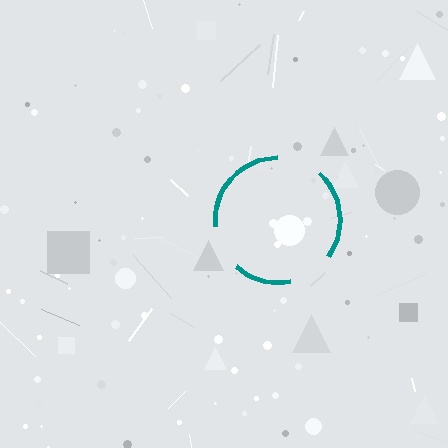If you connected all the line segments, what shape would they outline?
They would outline a circle.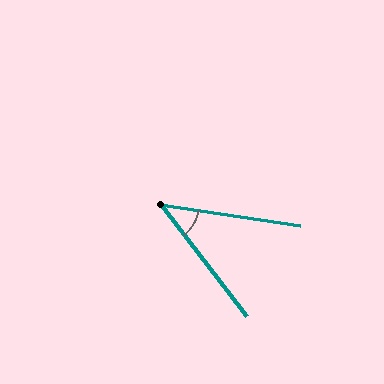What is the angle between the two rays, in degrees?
Approximately 44 degrees.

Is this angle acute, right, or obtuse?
It is acute.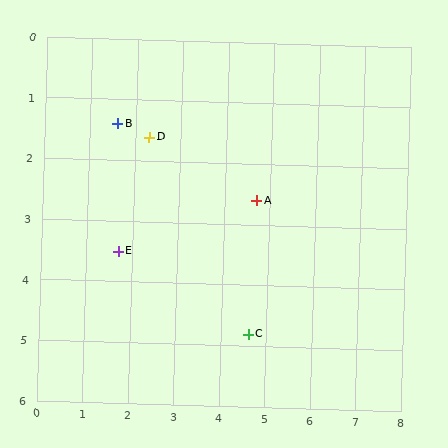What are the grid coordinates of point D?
Point D is at approximately (2.3, 1.6).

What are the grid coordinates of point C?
Point C is at approximately (4.6, 4.8).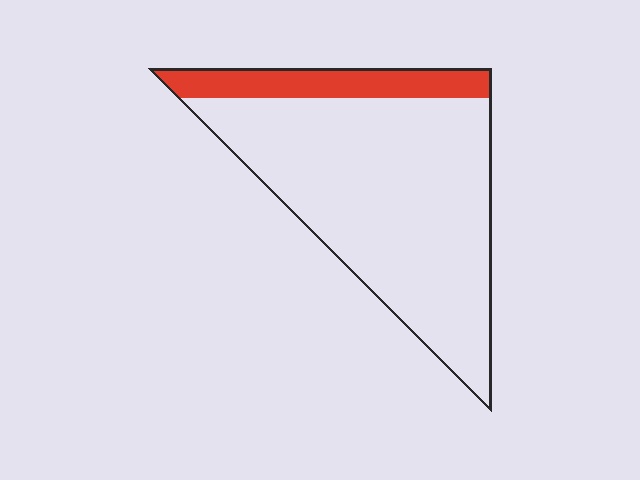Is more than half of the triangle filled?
No.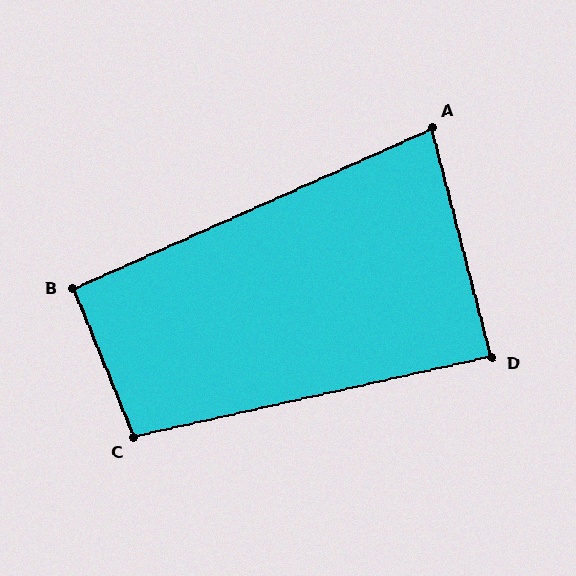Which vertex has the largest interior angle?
C, at approximately 99 degrees.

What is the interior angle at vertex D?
Approximately 88 degrees (approximately right).